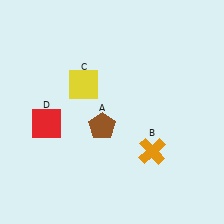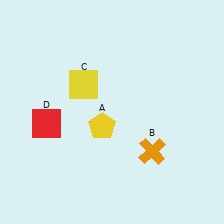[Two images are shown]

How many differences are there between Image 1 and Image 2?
There is 1 difference between the two images.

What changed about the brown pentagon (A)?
In Image 1, A is brown. In Image 2, it changed to yellow.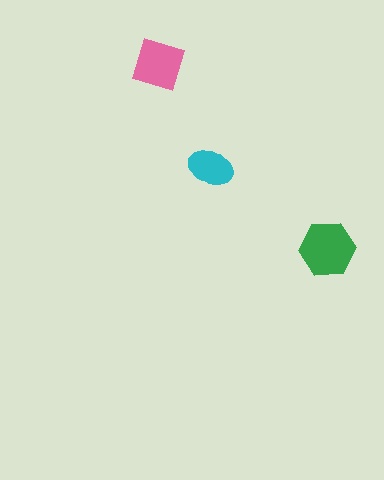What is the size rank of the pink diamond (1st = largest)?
2nd.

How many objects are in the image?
There are 3 objects in the image.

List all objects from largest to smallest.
The green hexagon, the pink diamond, the cyan ellipse.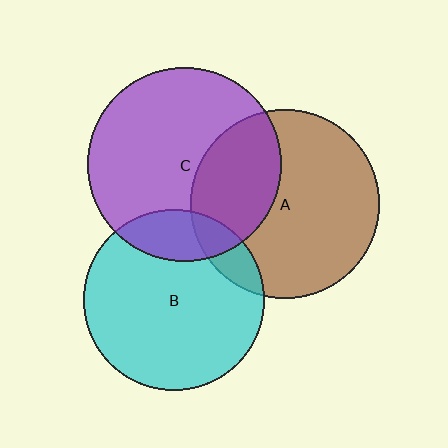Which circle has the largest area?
Circle C (purple).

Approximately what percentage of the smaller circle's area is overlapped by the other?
Approximately 20%.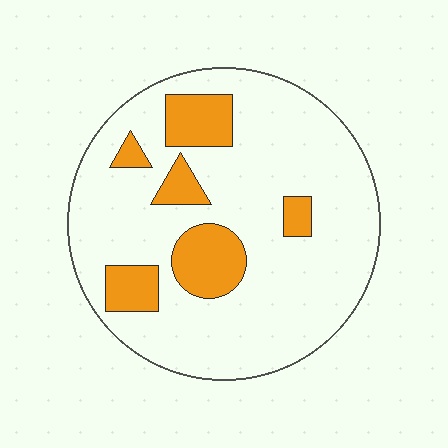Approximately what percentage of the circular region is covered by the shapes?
Approximately 20%.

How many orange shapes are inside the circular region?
6.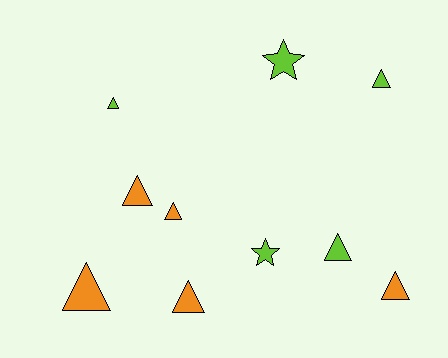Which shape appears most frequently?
Triangle, with 8 objects.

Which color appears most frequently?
Orange, with 5 objects.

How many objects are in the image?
There are 10 objects.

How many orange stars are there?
There are no orange stars.